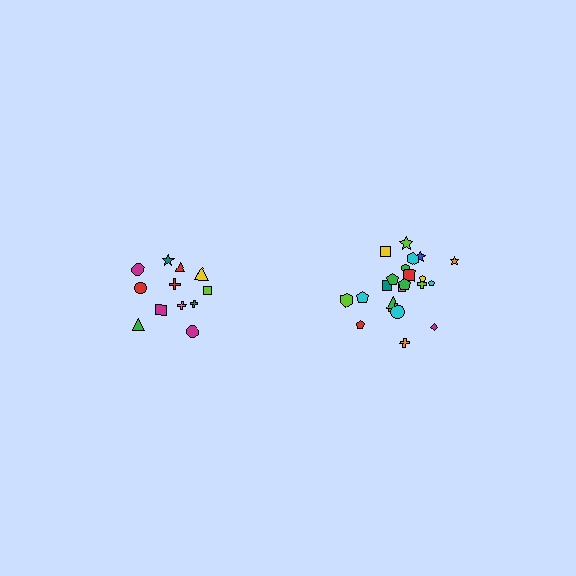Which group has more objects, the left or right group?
The right group.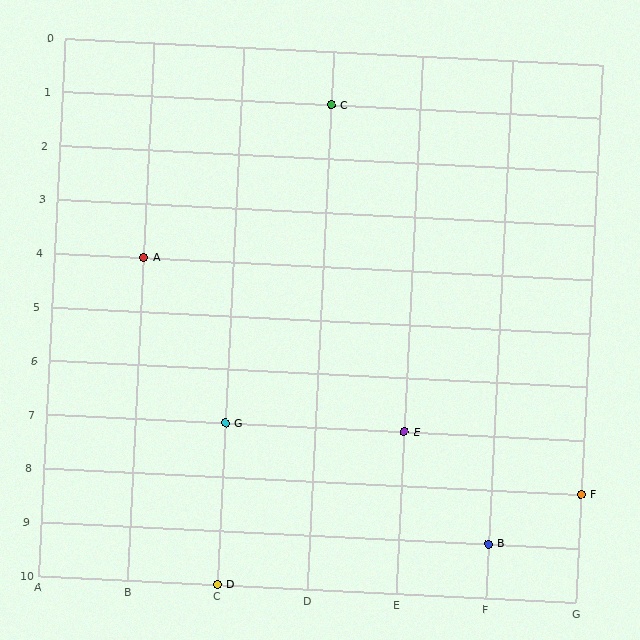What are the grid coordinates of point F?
Point F is at grid coordinates (G, 8).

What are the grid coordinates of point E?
Point E is at grid coordinates (E, 7).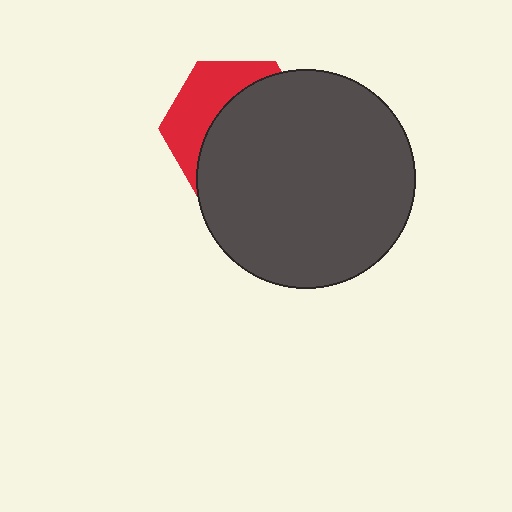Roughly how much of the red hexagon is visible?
A small part of it is visible (roughly 36%).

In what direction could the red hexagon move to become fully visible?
The red hexagon could move toward the upper-left. That would shift it out from behind the dark gray circle entirely.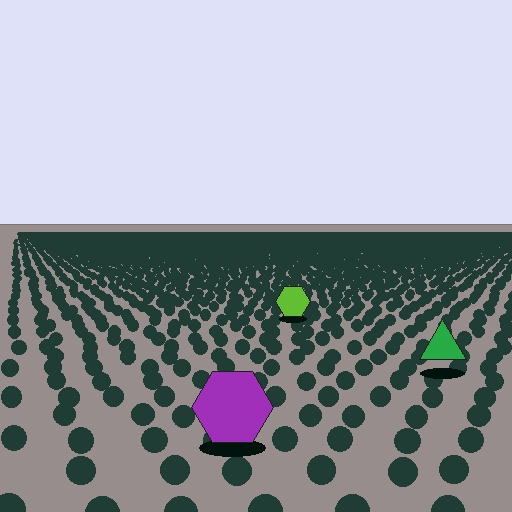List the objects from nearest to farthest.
From nearest to farthest: the purple hexagon, the green triangle, the lime hexagon.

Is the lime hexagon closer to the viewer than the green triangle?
No. The green triangle is closer — you can tell from the texture gradient: the ground texture is coarser near it.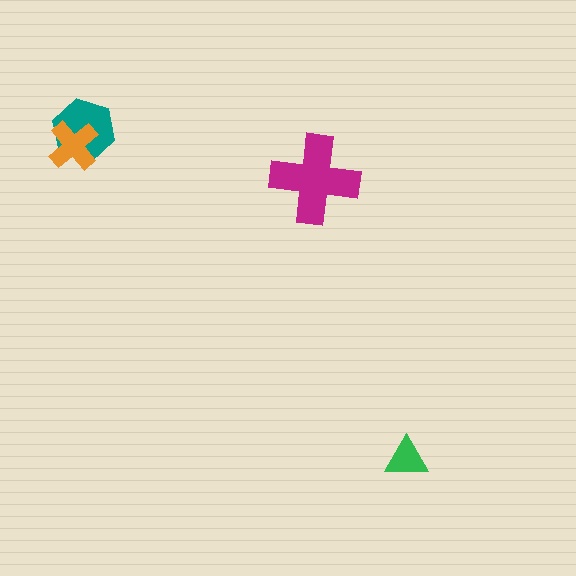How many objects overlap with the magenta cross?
0 objects overlap with the magenta cross.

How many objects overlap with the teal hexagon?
1 object overlaps with the teal hexagon.